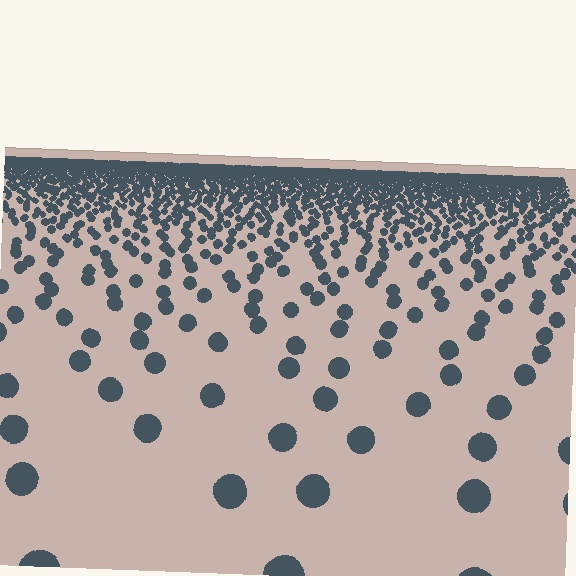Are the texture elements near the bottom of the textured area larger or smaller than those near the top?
Larger. Near the bottom, elements are closer to the viewer and appear at a bigger on-screen size.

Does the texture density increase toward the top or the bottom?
Density increases toward the top.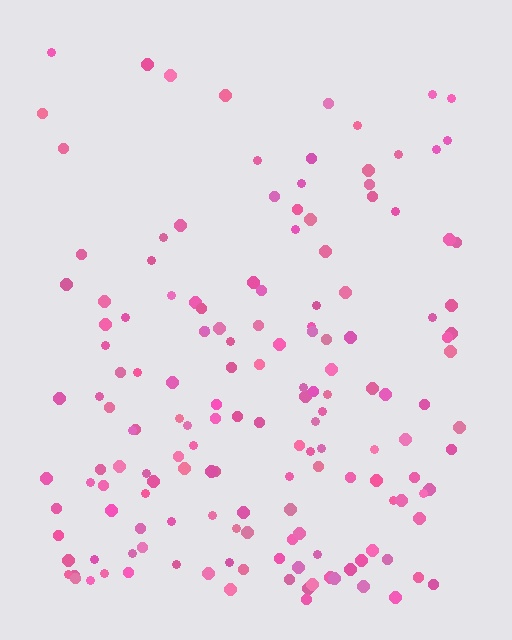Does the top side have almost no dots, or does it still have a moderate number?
Still a moderate number, just noticeably fewer than the bottom.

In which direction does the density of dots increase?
From top to bottom, with the bottom side densest.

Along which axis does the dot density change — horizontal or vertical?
Vertical.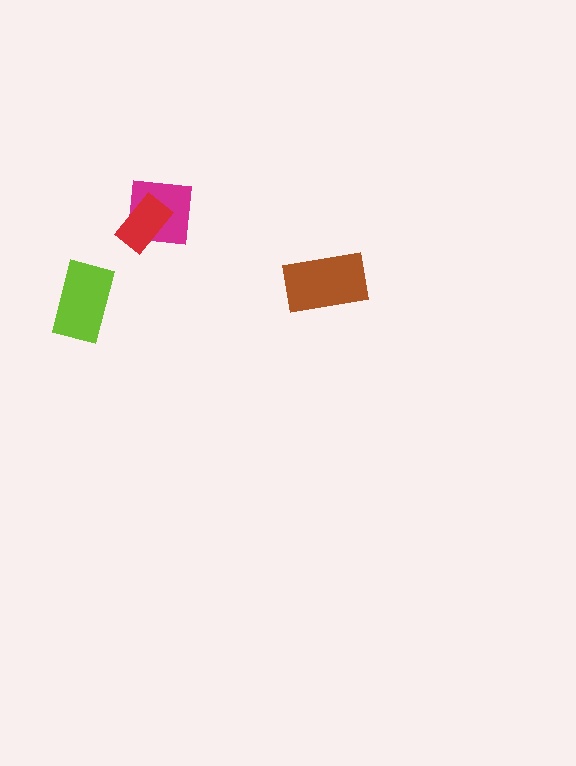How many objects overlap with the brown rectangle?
0 objects overlap with the brown rectangle.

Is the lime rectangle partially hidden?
No, no other shape covers it.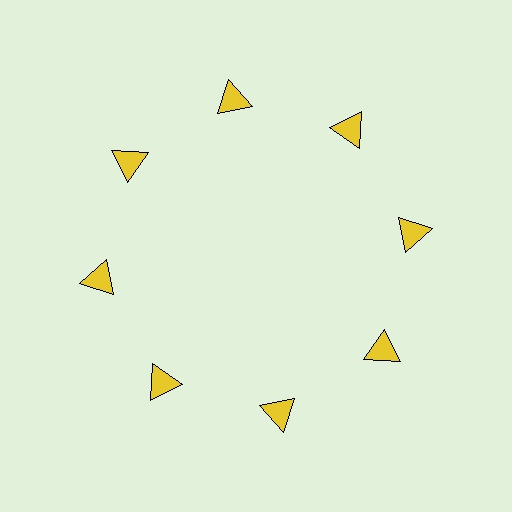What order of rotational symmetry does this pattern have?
This pattern has 8-fold rotational symmetry.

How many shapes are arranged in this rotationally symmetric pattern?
There are 8 shapes, arranged in 8 groups of 1.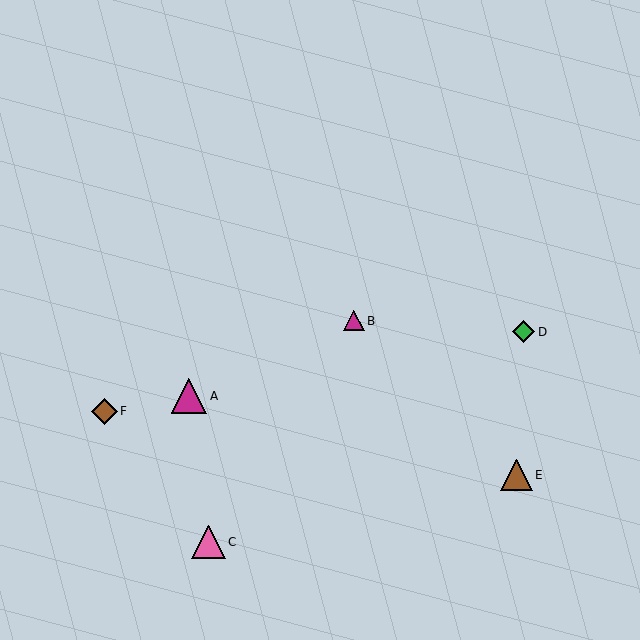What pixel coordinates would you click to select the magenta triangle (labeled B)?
Click at (354, 321) to select the magenta triangle B.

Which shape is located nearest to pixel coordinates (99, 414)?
The brown diamond (labeled F) at (105, 411) is nearest to that location.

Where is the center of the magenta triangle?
The center of the magenta triangle is at (189, 396).